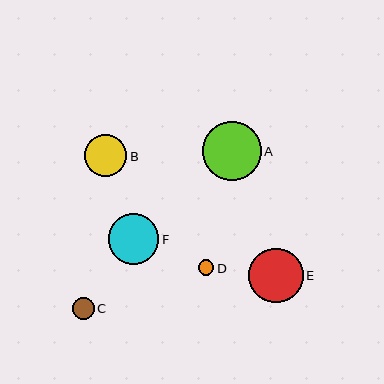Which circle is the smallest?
Circle D is the smallest with a size of approximately 15 pixels.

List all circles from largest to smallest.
From largest to smallest: A, E, F, B, C, D.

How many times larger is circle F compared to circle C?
Circle F is approximately 2.3 times the size of circle C.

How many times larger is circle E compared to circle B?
Circle E is approximately 1.3 times the size of circle B.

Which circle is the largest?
Circle A is the largest with a size of approximately 59 pixels.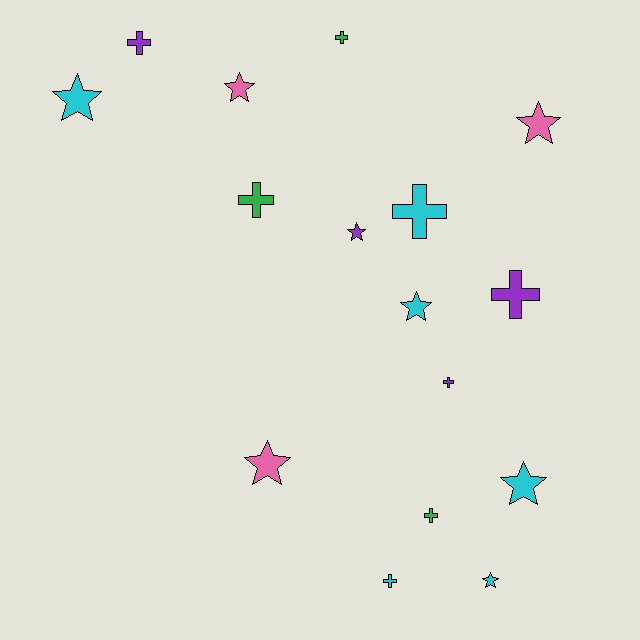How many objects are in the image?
There are 16 objects.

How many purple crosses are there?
There are 3 purple crosses.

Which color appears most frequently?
Cyan, with 6 objects.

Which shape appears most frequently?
Cross, with 8 objects.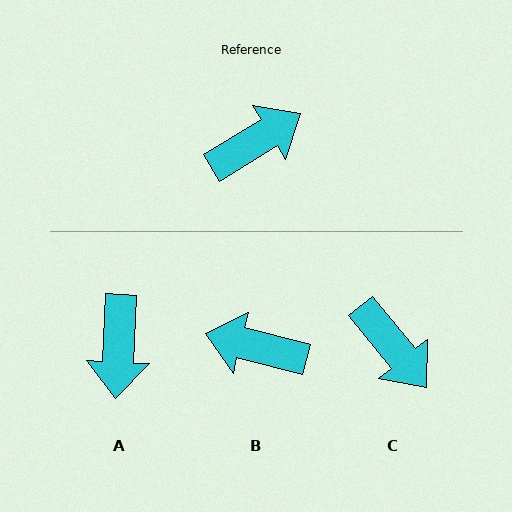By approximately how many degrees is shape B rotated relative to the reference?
Approximately 134 degrees counter-clockwise.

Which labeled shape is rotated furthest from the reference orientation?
B, about 134 degrees away.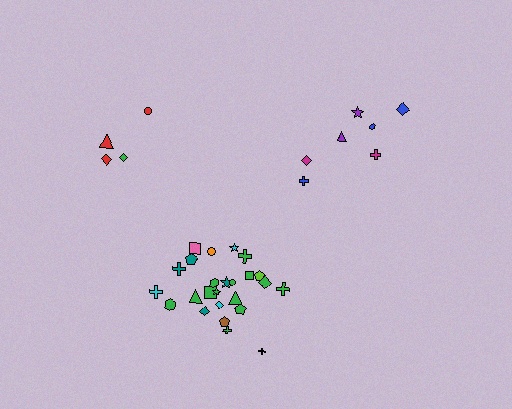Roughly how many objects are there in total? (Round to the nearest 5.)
Roughly 35 objects in total.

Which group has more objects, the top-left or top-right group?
The top-right group.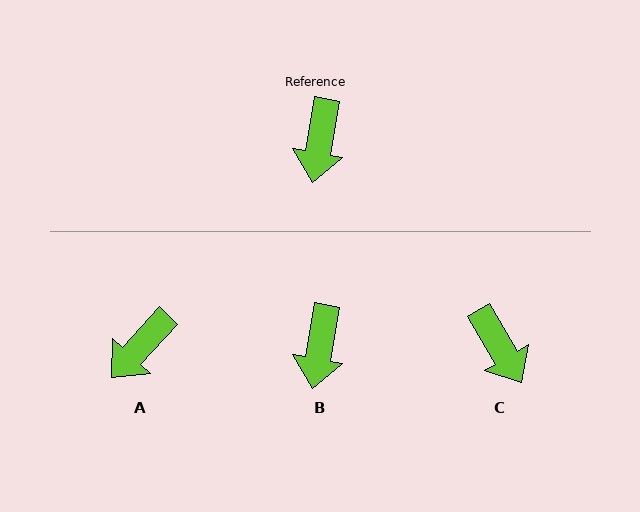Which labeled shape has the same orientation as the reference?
B.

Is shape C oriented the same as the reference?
No, it is off by about 41 degrees.